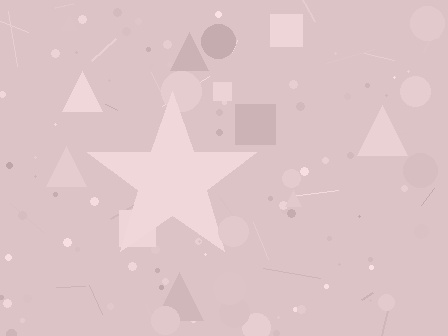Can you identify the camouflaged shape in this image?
The camouflaged shape is a star.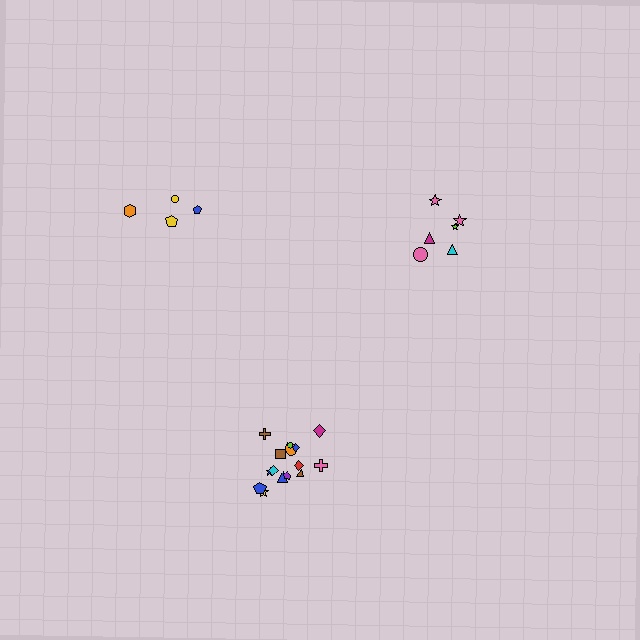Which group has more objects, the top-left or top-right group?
The top-right group.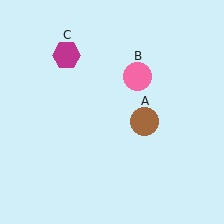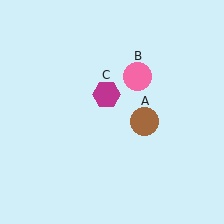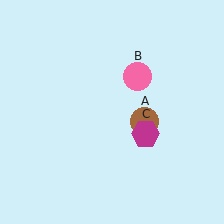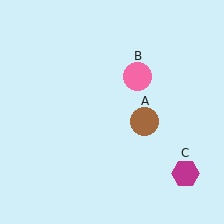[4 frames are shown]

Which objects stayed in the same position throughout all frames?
Brown circle (object A) and pink circle (object B) remained stationary.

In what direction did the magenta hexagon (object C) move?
The magenta hexagon (object C) moved down and to the right.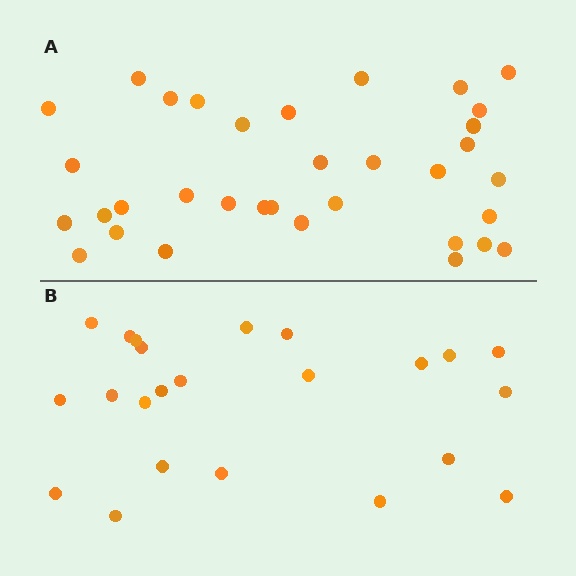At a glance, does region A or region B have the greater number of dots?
Region A (the top region) has more dots.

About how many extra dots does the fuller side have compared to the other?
Region A has roughly 12 or so more dots than region B.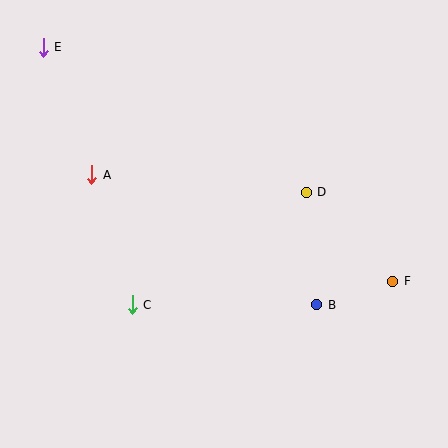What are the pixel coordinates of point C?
Point C is at (132, 305).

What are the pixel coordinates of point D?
Point D is at (306, 192).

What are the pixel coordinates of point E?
Point E is at (43, 47).